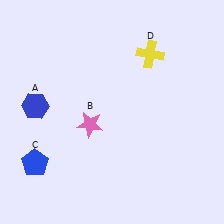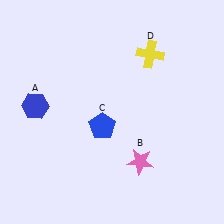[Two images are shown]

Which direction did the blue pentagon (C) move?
The blue pentagon (C) moved right.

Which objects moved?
The objects that moved are: the pink star (B), the blue pentagon (C).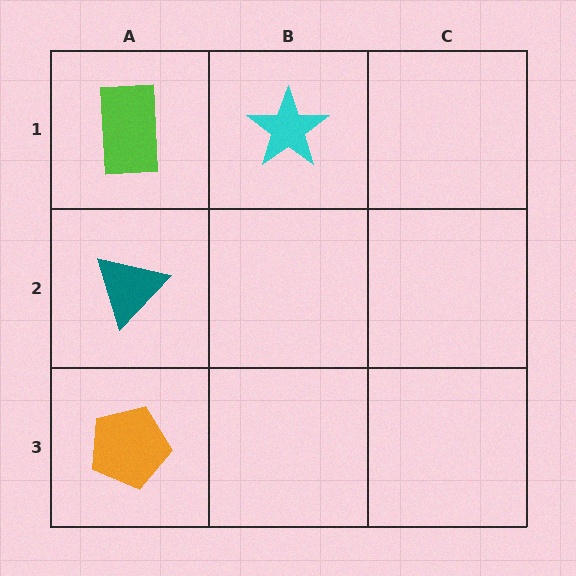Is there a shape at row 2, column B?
No, that cell is empty.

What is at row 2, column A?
A teal triangle.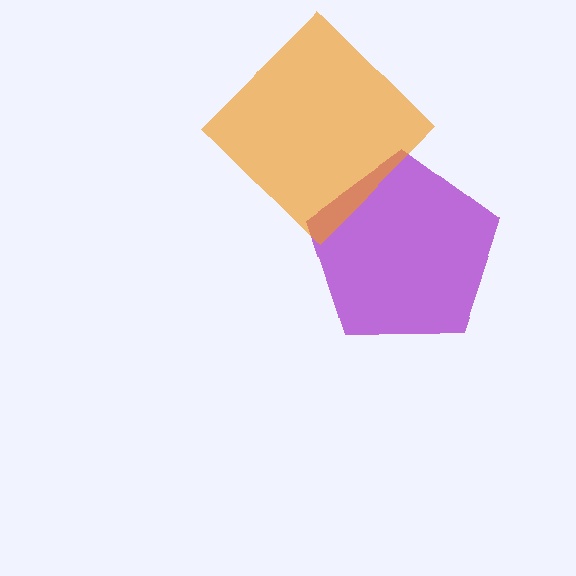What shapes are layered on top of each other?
The layered shapes are: a purple pentagon, an orange diamond.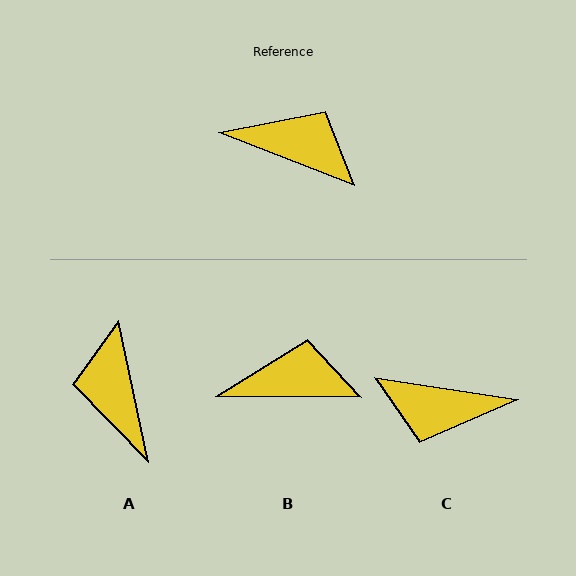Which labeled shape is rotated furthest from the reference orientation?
C, about 168 degrees away.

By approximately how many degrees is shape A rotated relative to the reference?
Approximately 123 degrees counter-clockwise.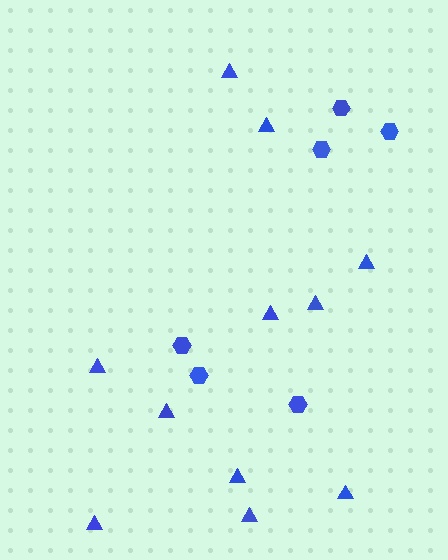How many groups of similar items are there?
There are 2 groups: one group of triangles (11) and one group of hexagons (6).